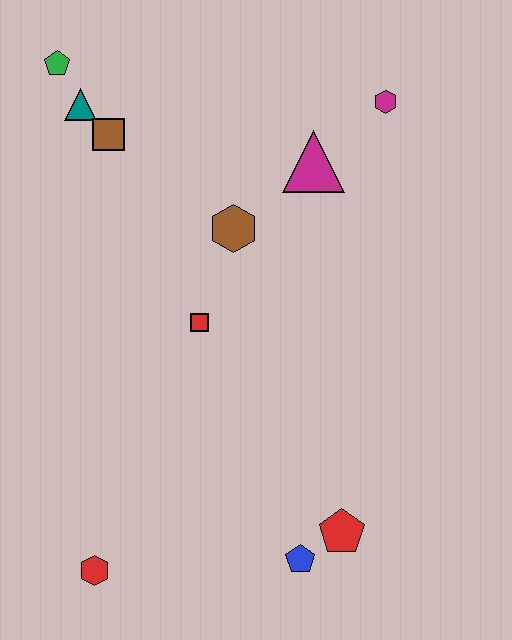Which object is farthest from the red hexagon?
The magenta hexagon is farthest from the red hexagon.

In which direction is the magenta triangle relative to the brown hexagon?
The magenta triangle is to the right of the brown hexagon.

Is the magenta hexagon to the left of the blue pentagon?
No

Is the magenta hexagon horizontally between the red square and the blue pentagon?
No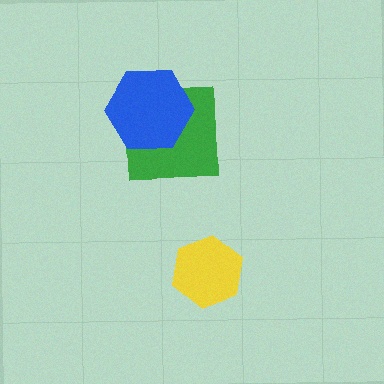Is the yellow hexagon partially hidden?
No, no other shape covers it.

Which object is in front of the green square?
The blue hexagon is in front of the green square.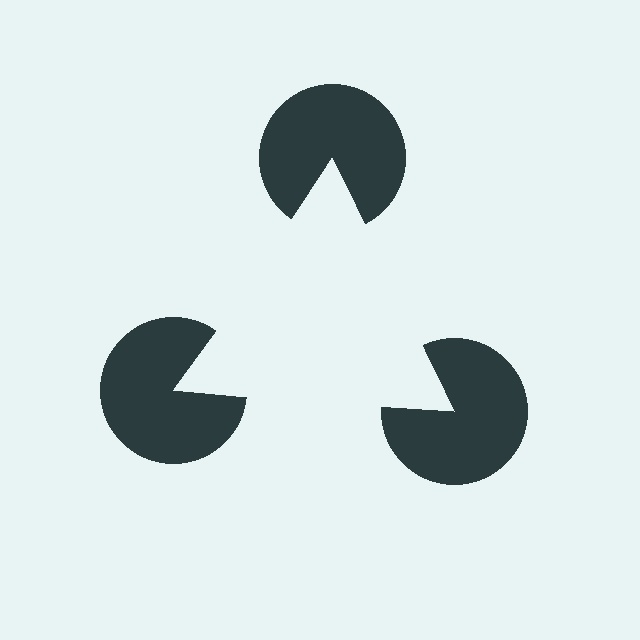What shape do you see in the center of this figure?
An illusory triangle — its edges are inferred from the aligned wedge cuts in the pac-man discs, not physically drawn.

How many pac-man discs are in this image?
There are 3 — one at each vertex of the illusory triangle.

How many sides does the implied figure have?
3 sides.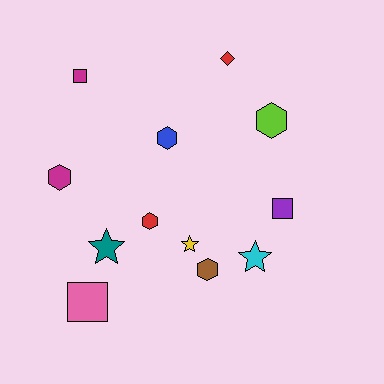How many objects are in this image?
There are 12 objects.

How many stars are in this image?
There are 3 stars.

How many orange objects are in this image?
There are no orange objects.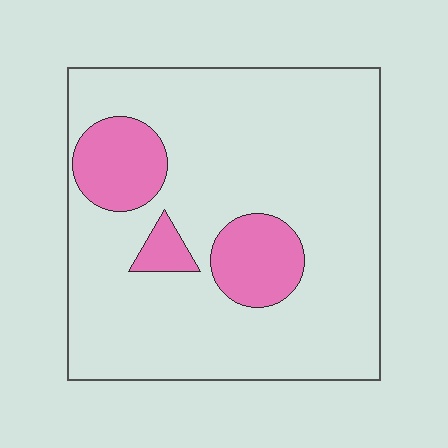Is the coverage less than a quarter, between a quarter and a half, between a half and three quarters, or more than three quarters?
Less than a quarter.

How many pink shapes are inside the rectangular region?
3.